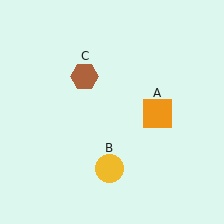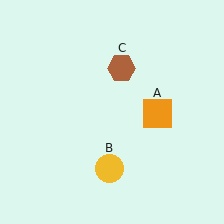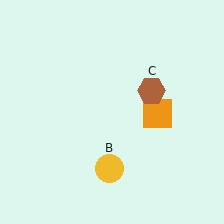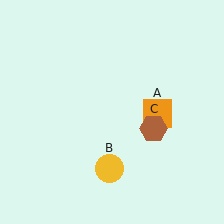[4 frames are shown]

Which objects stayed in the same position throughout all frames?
Orange square (object A) and yellow circle (object B) remained stationary.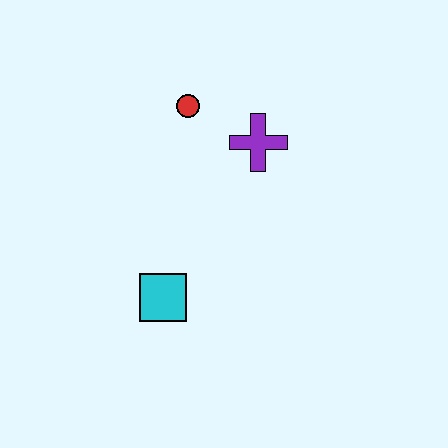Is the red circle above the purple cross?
Yes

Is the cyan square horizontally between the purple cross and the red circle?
No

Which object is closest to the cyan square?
The purple cross is closest to the cyan square.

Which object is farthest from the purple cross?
The cyan square is farthest from the purple cross.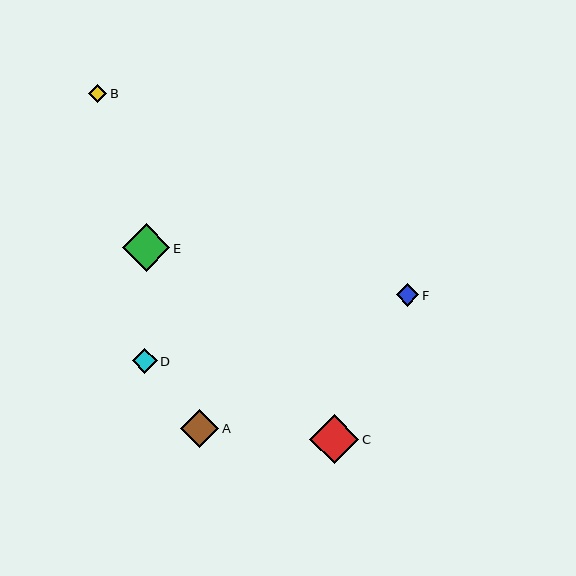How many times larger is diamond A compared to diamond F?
Diamond A is approximately 1.7 times the size of diamond F.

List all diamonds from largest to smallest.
From largest to smallest: C, E, A, D, F, B.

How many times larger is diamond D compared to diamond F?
Diamond D is approximately 1.1 times the size of diamond F.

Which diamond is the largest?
Diamond C is the largest with a size of approximately 49 pixels.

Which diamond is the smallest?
Diamond B is the smallest with a size of approximately 18 pixels.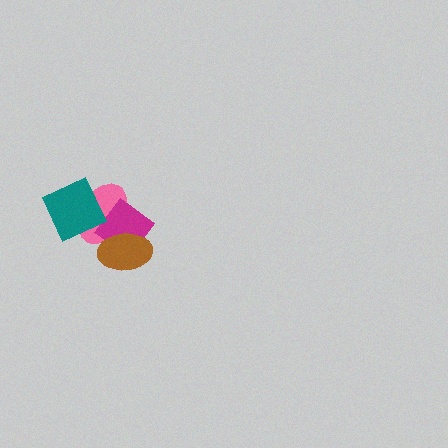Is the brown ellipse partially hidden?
No, no other shape covers it.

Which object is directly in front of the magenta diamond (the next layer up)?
The teal diamond is directly in front of the magenta diamond.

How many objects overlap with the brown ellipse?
2 objects overlap with the brown ellipse.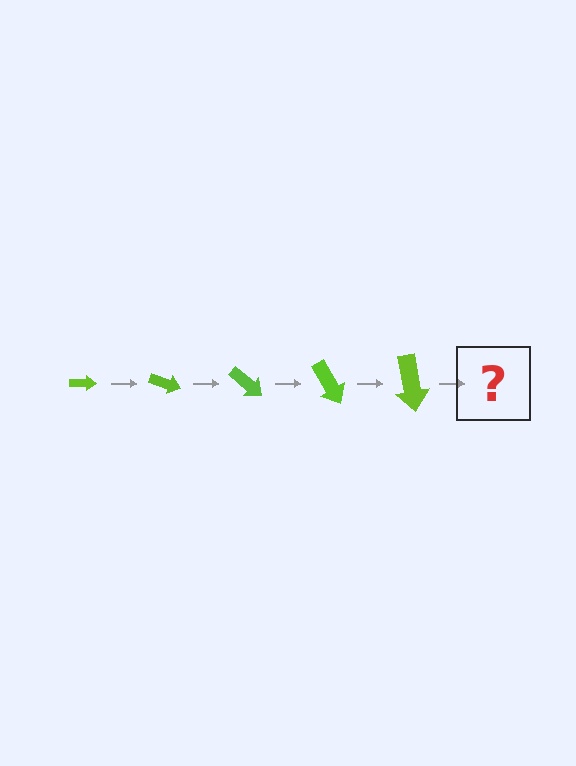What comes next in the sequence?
The next element should be an arrow, larger than the previous one and rotated 100 degrees from the start.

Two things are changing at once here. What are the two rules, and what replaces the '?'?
The two rules are that the arrow grows larger each step and it rotates 20 degrees each step. The '?' should be an arrow, larger than the previous one and rotated 100 degrees from the start.